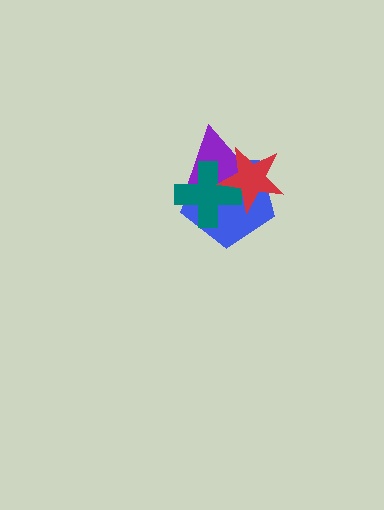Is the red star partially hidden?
No, no other shape covers it.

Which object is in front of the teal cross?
The red star is in front of the teal cross.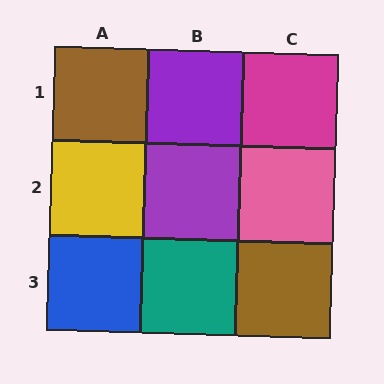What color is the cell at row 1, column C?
Magenta.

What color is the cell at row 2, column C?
Pink.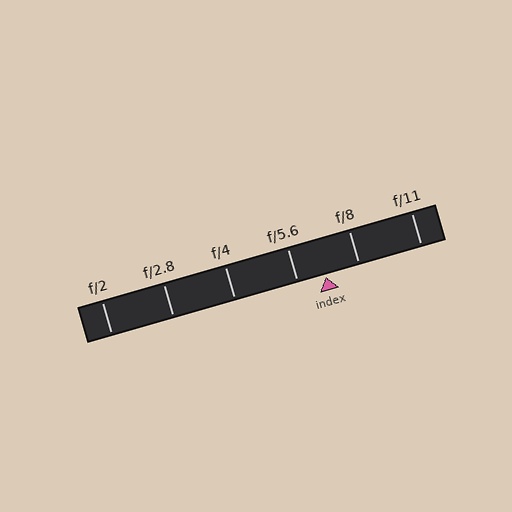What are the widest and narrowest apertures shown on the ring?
The widest aperture shown is f/2 and the narrowest is f/11.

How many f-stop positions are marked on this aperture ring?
There are 6 f-stop positions marked.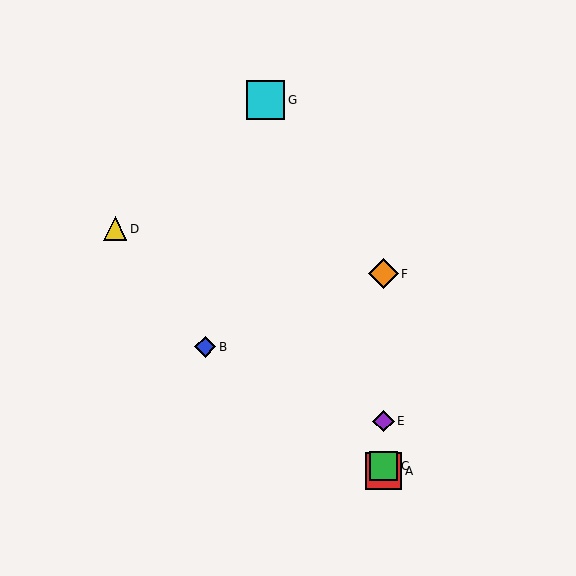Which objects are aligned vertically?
Objects A, C, E, F are aligned vertically.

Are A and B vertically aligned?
No, A is at x≈384 and B is at x≈205.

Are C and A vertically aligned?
Yes, both are at x≈384.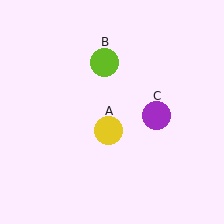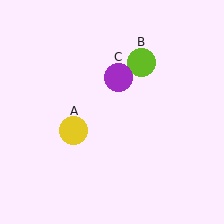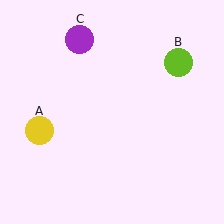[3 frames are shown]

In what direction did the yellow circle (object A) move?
The yellow circle (object A) moved left.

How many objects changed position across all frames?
3 objects changed position: yellow circle (object A), lime circle (object B), purple circle (object C).